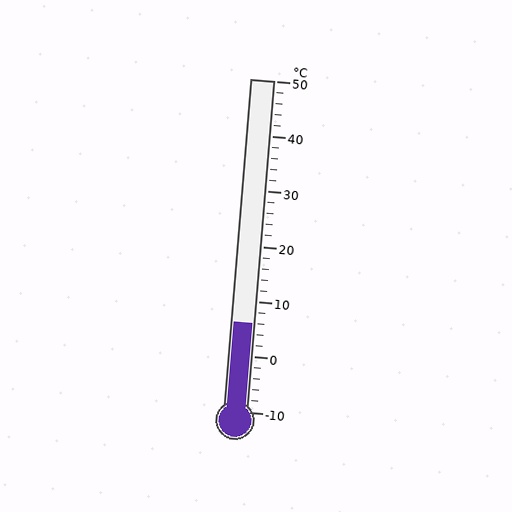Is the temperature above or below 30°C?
The temperature is below 30°C.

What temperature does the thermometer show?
The thermometer shows approximately 6°C.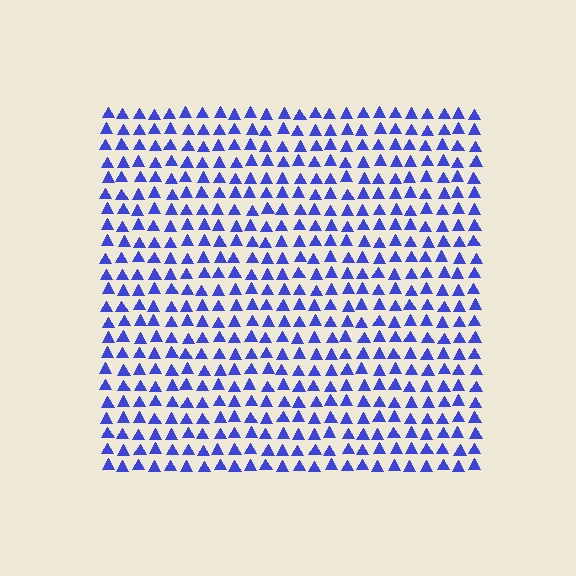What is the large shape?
The large shape is a square.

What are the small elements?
The small elements are triangles.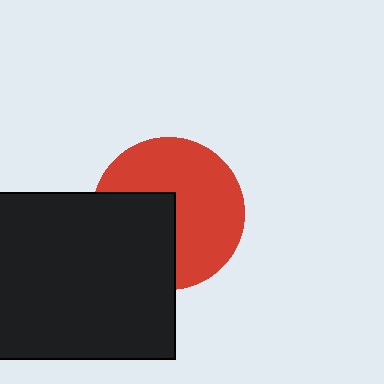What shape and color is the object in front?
The object in front is a black rectangle.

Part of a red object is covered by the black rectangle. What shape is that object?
It is a circle.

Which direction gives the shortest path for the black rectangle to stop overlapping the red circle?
Moving toward the lower-left gives the shortest separation.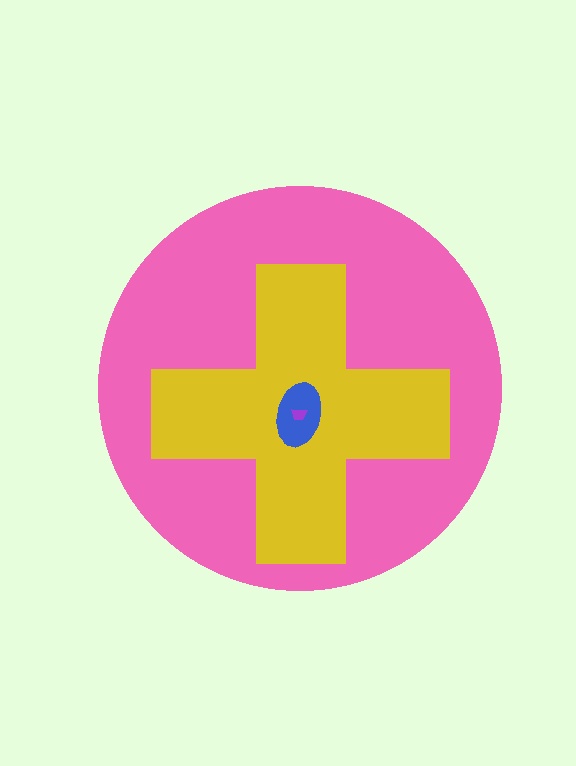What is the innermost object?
The purple trapezoid.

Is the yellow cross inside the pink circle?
Yes.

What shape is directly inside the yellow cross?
The blue ellipse.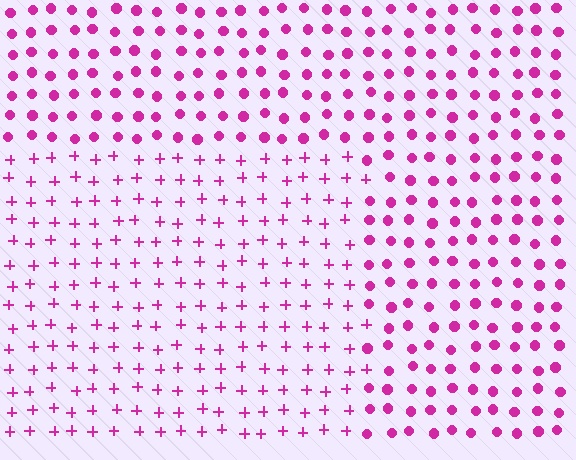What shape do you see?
I see a rectangle.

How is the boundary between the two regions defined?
The boundary is defined by a change in element shape: plus signs inside vs. circles outside. All elements share the same color and spacing.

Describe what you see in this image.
The image is filled with small magenta elements arranged in a uniform grid. A rectangle-shaped region contains plus signs, while the surrounding area contains circles. The boundary is defined purely by the change in element shape.